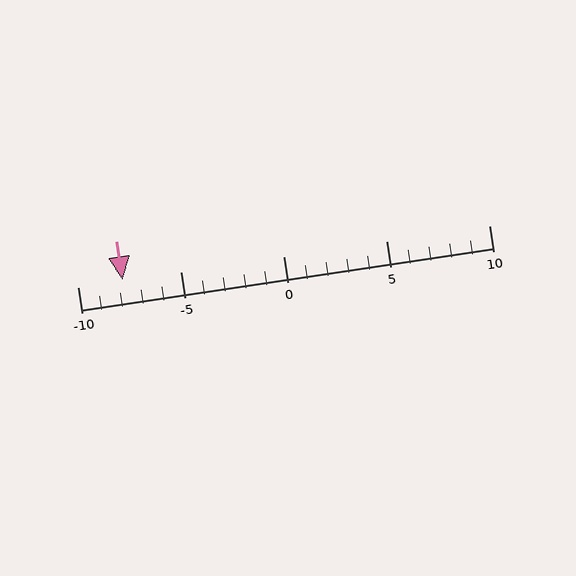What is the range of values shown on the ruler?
The ruler shows values from -10 to 10.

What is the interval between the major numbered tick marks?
The major tick marks are spaced 5 units apart.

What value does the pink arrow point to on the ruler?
The pink arrow points to approximately -8.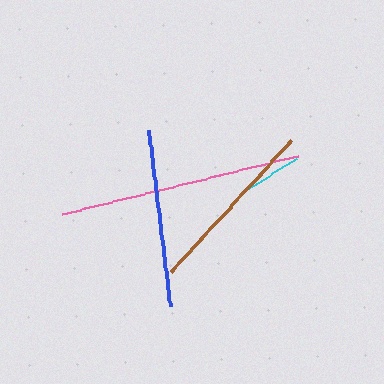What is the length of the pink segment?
The pink segment is approximately 243 pixels long.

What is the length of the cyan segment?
The cyan segment is approximately 65 pixels long.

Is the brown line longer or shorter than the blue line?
The brown line is longer than the blue line.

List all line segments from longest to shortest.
From longest to shortest: pink, brown, blue, cyan.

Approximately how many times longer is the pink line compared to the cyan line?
The pink line is approximately 3.7 times the length of the cyan line.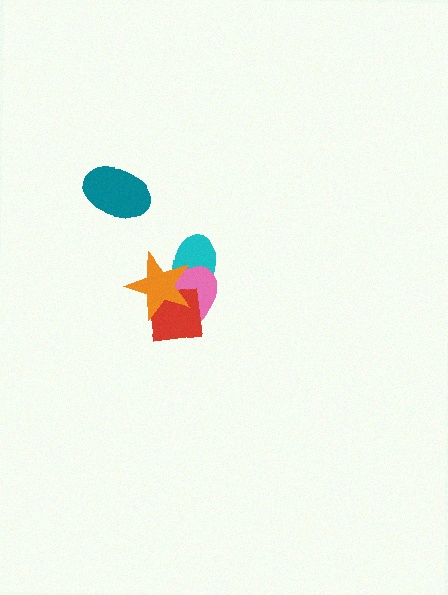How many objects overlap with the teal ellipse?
0 objects overlap with the teal ellipse.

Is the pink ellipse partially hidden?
Yes, it is partially covered by another shape.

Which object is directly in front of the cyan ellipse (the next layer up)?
The pink ellipse is directly in front of the cyan ellipse.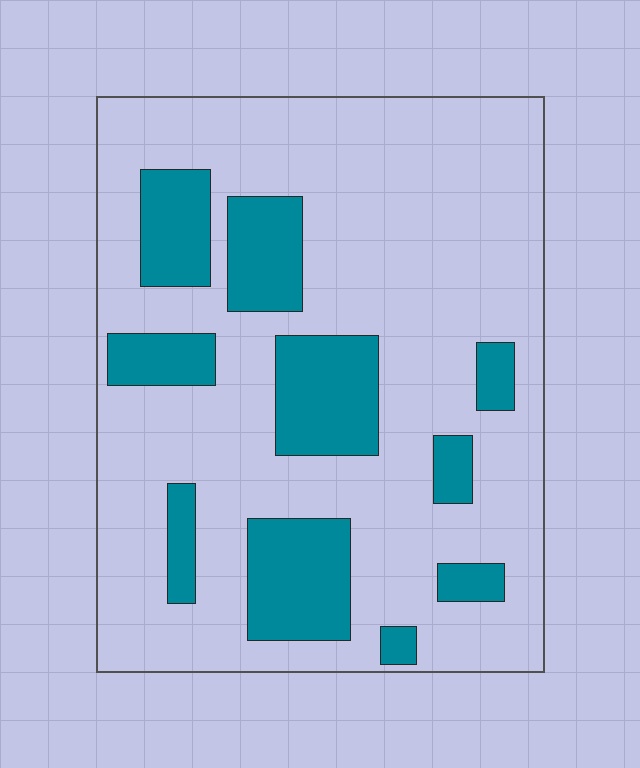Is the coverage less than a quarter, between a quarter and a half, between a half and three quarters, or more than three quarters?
Less than a quarter.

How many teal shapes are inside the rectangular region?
10.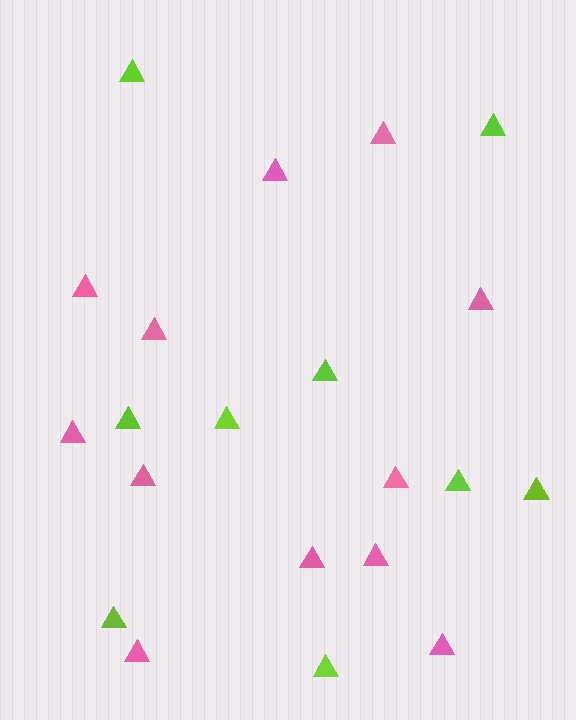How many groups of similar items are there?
There are 2 groups: one group of pink triangles (12) and one group of lime triangles (9).